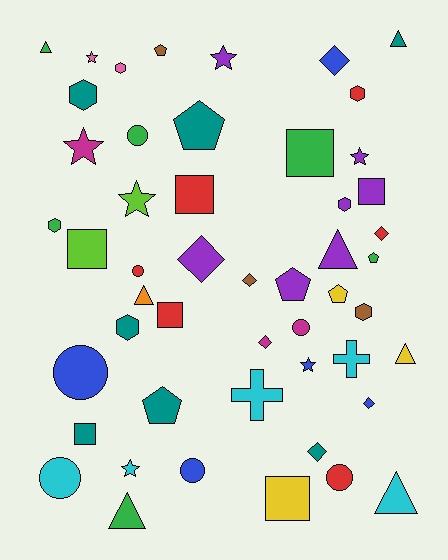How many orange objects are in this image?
There is 1 orange object.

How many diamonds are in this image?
There are 7 diamonds.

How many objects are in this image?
There are 50 objects.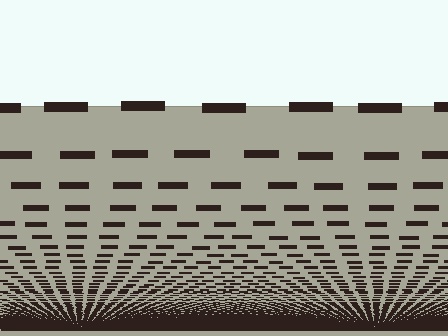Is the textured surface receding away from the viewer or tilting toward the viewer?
The surface appears to tilt toward the viewer. Texture elements get larger and sparser toward the top.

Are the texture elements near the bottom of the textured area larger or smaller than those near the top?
Smaller. The gradient is inverted — elements near the bottom are smaller and denser.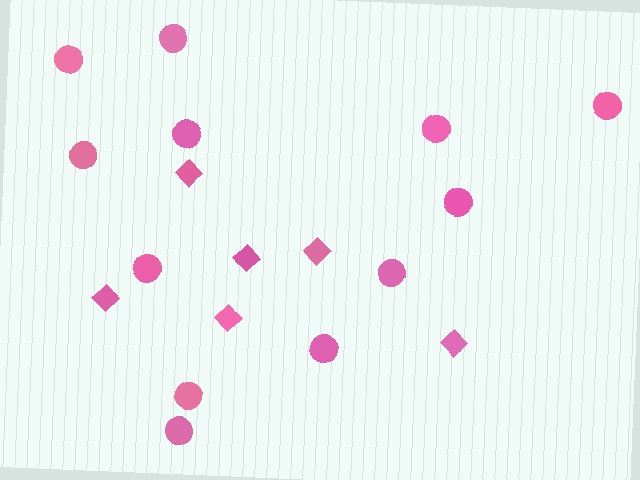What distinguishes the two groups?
There are 2 groups: one group of circles (12) and one group of diamonds (6).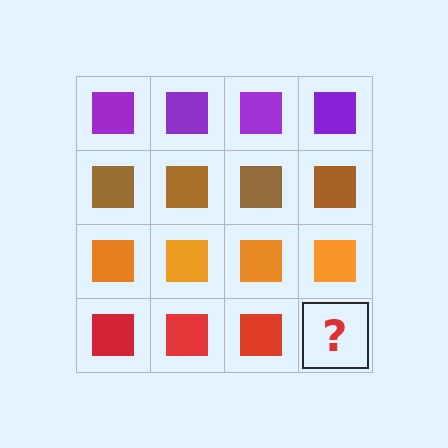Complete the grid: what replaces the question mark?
The question mark should be replaced with a red square.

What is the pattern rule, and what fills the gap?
The rule is that each row has a consistent color. The gap should be filled with a red square.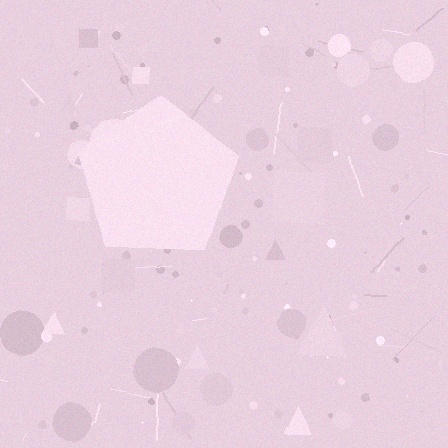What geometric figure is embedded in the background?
A pentagon is embedded in the background.